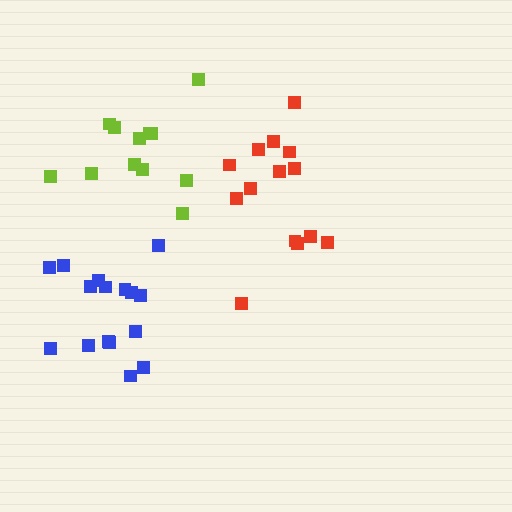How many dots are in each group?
Group 1: 12 dots, Group 2: 16 dots, Group 3: 14 dots (42 total).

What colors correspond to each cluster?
The clusters are colored: lime, blue, red.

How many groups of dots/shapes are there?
There are 3 groups.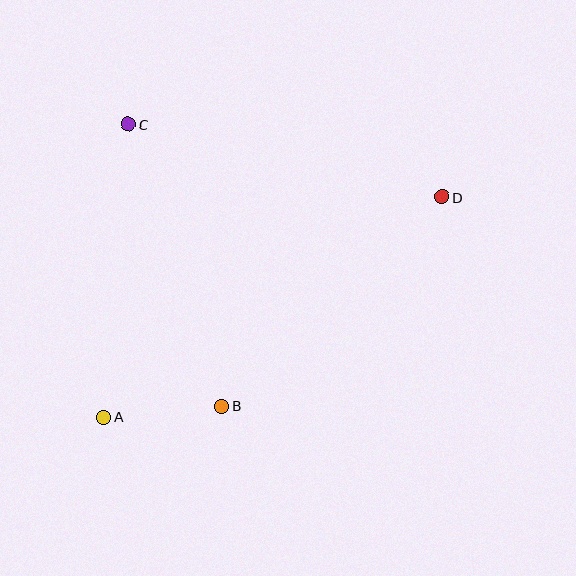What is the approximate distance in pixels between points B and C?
The distance between B and C is approximately 297 pixels.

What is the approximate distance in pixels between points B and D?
The distance between B and D is approximately 304 pixels.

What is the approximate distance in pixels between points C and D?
The distance between C and D is approximately 322 pixels.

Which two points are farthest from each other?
Points A and D are farthest from each other.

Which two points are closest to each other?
Points A and B are closest to each other.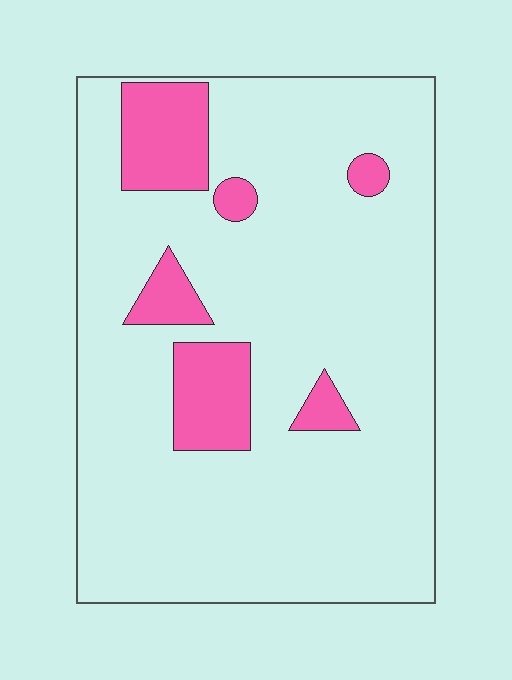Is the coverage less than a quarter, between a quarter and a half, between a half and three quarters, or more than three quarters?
Less than a quarter.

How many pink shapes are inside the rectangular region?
6.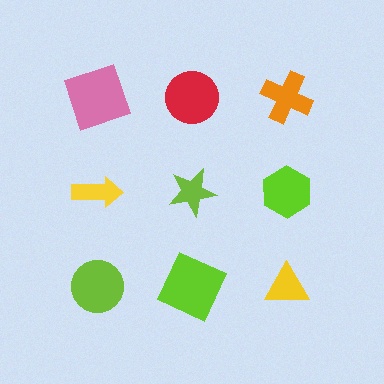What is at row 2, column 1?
A yellow arrow.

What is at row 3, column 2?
A lime square.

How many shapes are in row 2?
3 shapes.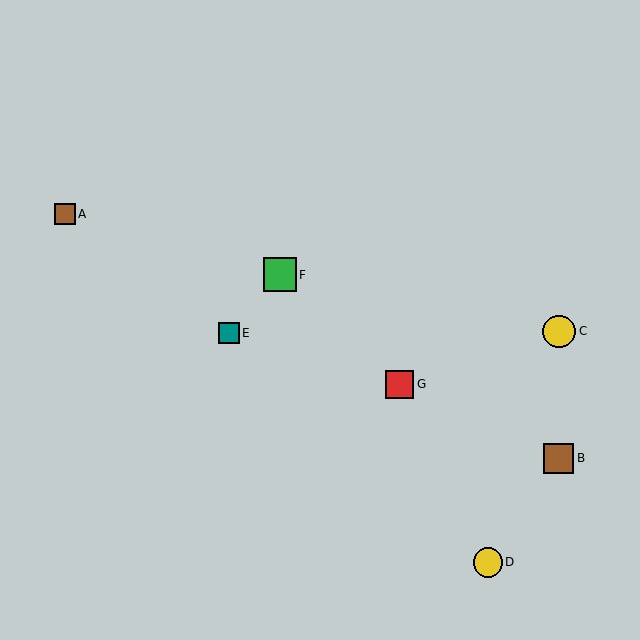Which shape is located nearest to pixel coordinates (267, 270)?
The green square (labeled F) at (280, 275) is nearest to that location.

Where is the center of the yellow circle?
The center of the yellow circle is at (559, 331).